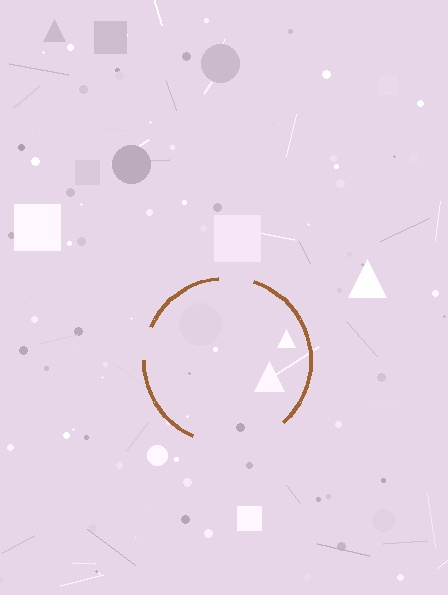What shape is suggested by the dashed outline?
The dashed outline suggests a circle.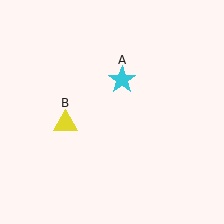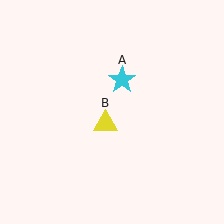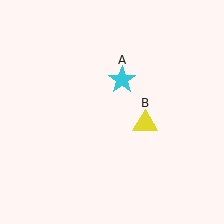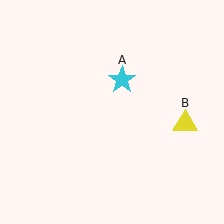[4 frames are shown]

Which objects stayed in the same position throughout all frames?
Cyan star (object A) remained stationary.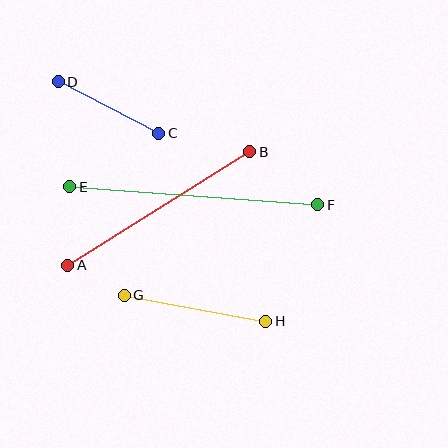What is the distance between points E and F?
The distance is approximately 248 pixels.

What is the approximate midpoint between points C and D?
The midpoint is at approximately (108, 107) pixels.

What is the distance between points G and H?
The distance is approximately 144 pixels.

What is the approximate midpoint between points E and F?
The midpoint is at approximately (194, 196) pixels.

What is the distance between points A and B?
The distance is approximately 214 pixels.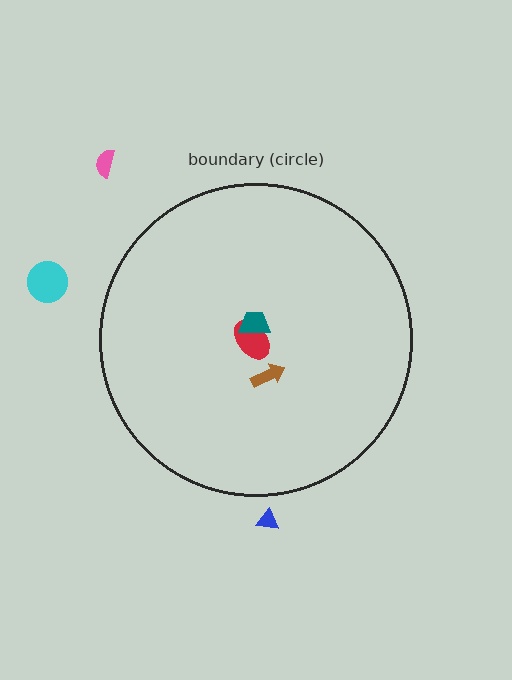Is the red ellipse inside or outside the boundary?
Inside.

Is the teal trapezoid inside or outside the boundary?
Inside.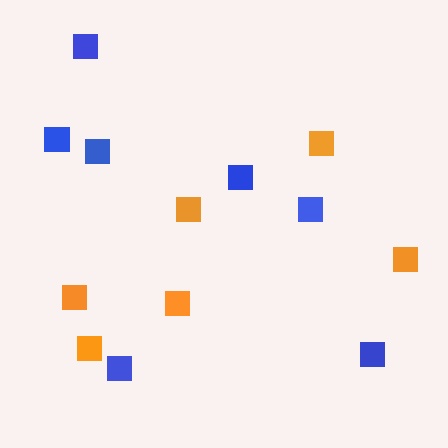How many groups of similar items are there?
There are 2 groups: one group of orange squares (6) and one group of blue squares (7).